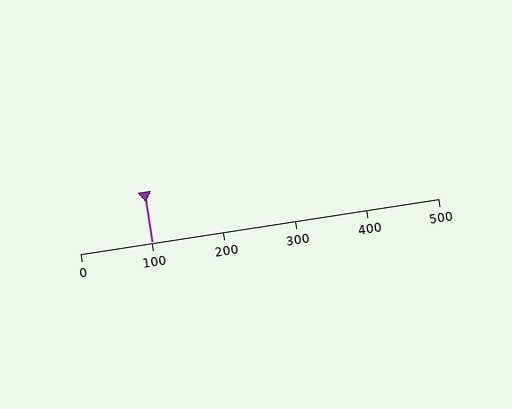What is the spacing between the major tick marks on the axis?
The major ticks are spaced 100 apart.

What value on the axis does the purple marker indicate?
The marker indicates approximately 100.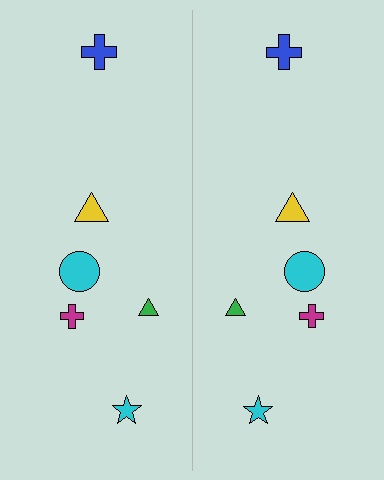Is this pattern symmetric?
Yes, this pattern has bilateral (reflection) symmetry.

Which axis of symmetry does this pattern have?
The pattern has a vertical axis of symmetry running through the center of the image.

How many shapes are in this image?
There are 12 shapes in this image.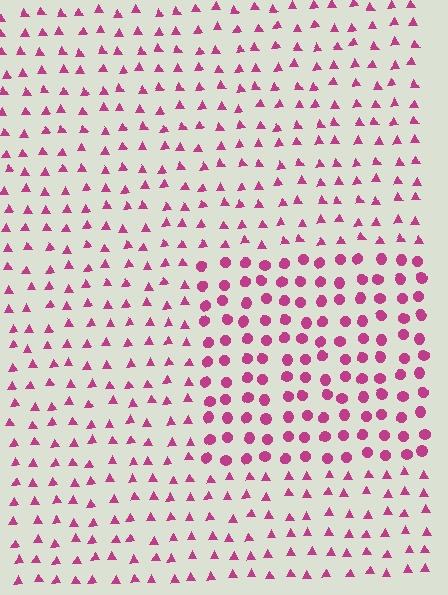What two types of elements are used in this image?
The image uses circles inside the rectangle region and triangles outside it.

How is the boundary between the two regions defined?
The boundary is defined by a change in element shape: circles inside vs. triangles outside. All elements share the same color and spacing.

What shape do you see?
I see a rectangle.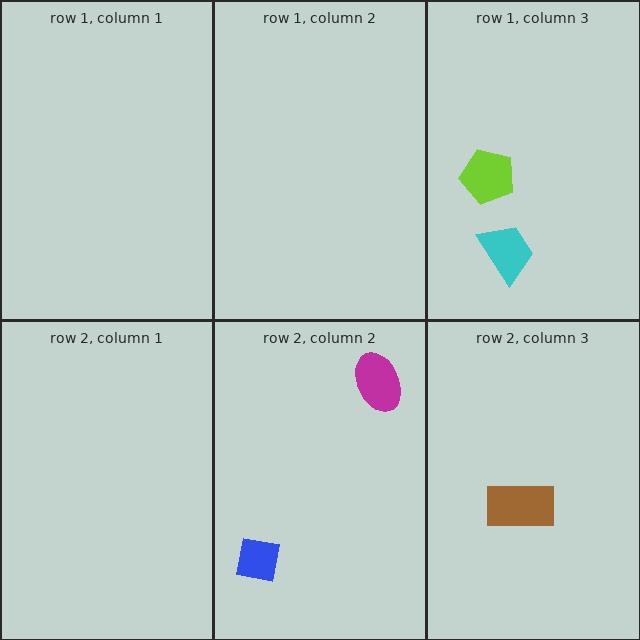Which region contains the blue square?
The row 2, column 2 region.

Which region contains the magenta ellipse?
The row 2, column 2 region.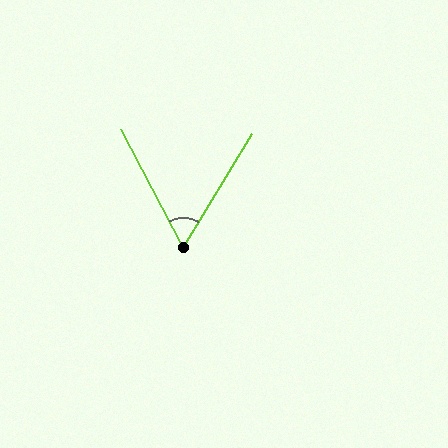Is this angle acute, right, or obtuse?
It is acute.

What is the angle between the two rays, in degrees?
Approximately 59 degrees.